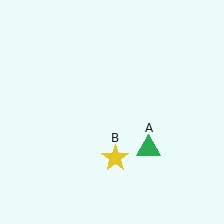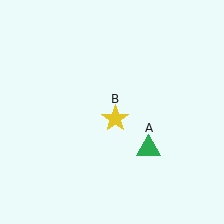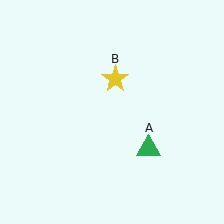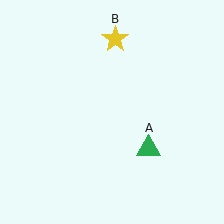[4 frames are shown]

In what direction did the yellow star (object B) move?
The yellow star (object B) moved up.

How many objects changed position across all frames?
1 object changed position: yellow star (object B).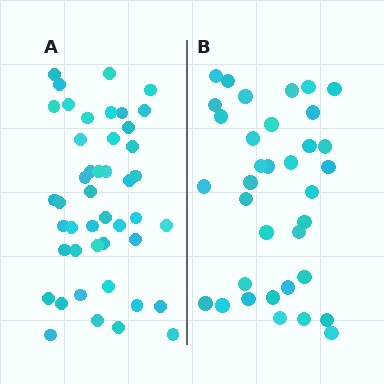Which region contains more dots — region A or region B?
Region A (the left region) has more dots.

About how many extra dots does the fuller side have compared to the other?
Region A has roughly 10 or so more dots than region B.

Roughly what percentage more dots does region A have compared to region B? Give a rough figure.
About 30% more.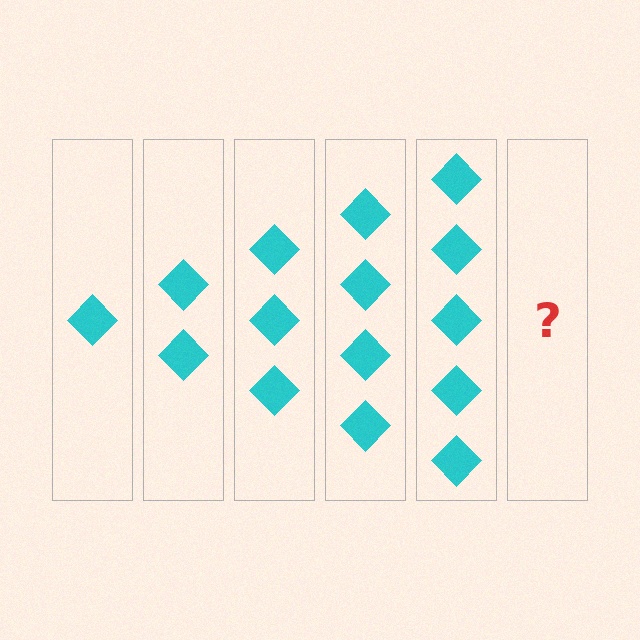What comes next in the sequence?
The next element should be 6 diamonds.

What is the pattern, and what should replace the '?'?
The pattern is that each step adds one more diamond. The '?' should be 6 diamonds.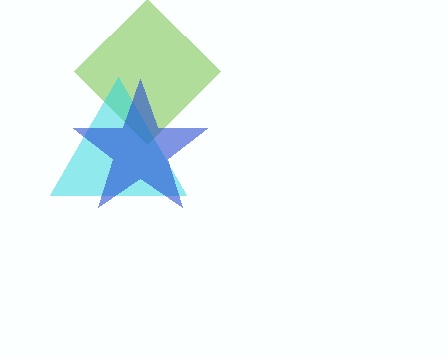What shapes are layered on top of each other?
The layered shapes are: a lime diamond, a cyan triangle, a blue star.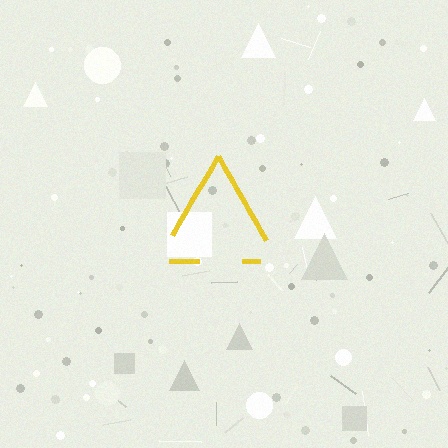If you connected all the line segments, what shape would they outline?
They would outline a triangle.